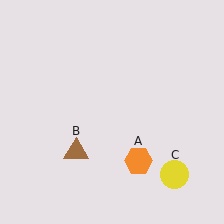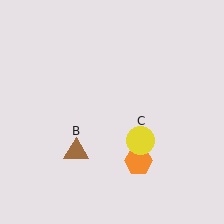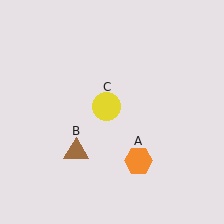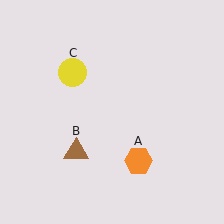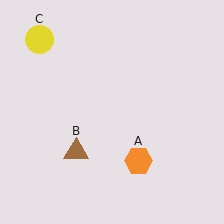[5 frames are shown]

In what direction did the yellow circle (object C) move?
The yellow circle (object C) moved up and to the left.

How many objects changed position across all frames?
1 object changed position: yellow circle (object C).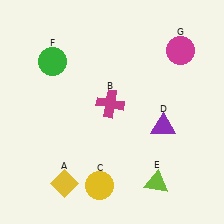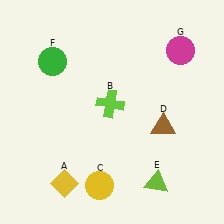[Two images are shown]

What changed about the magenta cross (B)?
In Image 1, B is magenta. In Image 2, it changed to lime.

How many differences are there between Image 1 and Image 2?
There are 2 differences between the two images.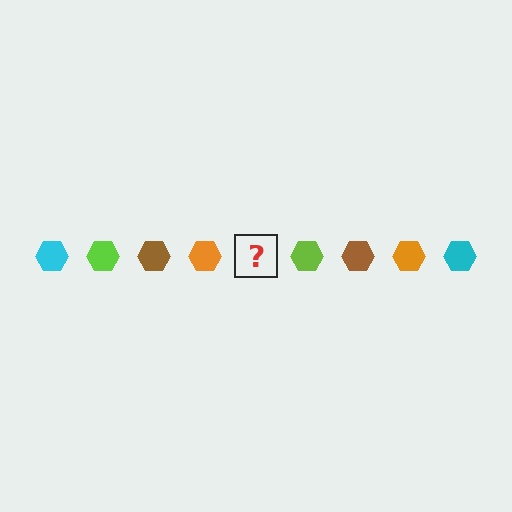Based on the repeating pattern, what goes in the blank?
The blank should be a cyan hexagon.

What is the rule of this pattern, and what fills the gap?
The rule is that the pattern cycles through cyan, lime, brown, orange hexagons. The gap should be filled with a cyan hexagon.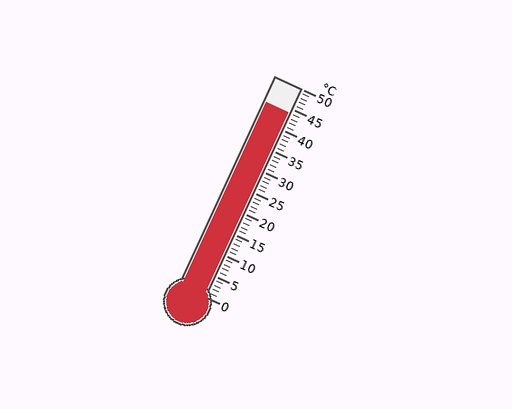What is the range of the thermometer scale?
The thermometer scale ranges from 0°C to 50°C.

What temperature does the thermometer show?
The thermometer shows approximately 44°C.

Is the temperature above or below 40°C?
The temperature is above 40°C.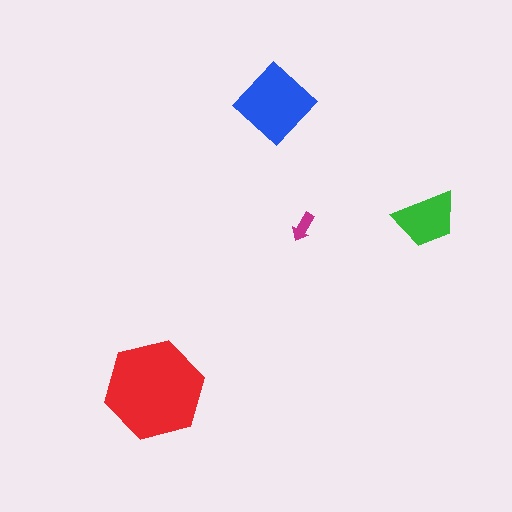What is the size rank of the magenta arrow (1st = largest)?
4th.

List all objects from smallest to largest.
The magenta arrow, the green trapezoid, the blue diamond, the red hexagon.